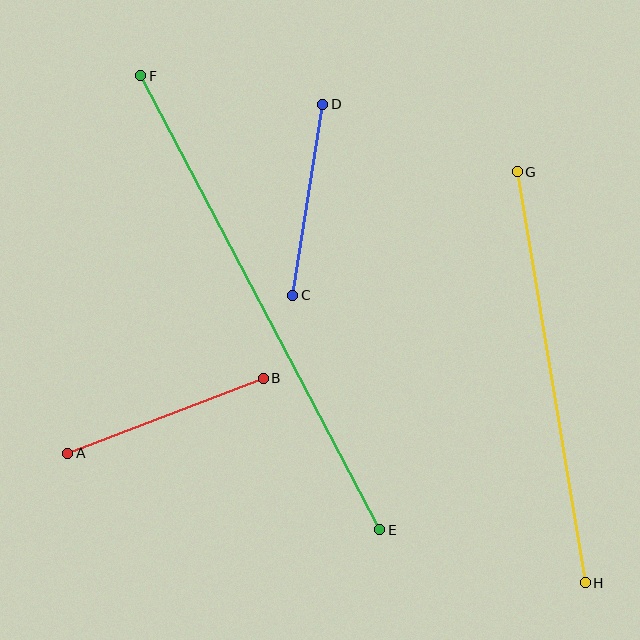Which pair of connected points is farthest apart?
Points E and F are farthest apart.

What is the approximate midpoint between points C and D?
The midpoint is at approximately (308, 200) pixels.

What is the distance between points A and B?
The distance is approximately 210 pixels.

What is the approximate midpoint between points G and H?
The midpoint is at approximately (551, 377) pixels.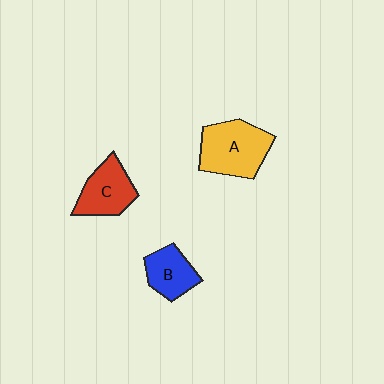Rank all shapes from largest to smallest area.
From largest to smallest: A (yellow), C (red), B (blue).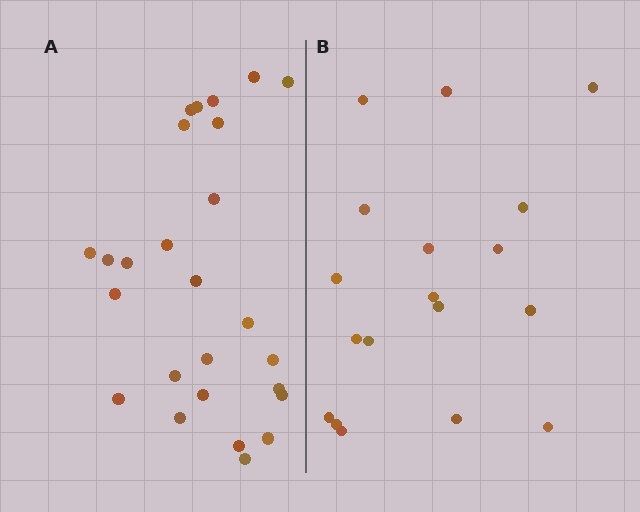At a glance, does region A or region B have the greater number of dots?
Region A (the left region) has more dots.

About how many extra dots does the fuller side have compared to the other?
Region A has roughly 8 or so more dots than region B.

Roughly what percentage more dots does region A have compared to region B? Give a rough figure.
About 45% more.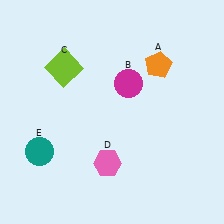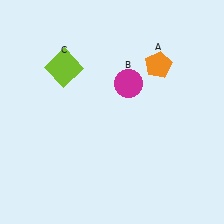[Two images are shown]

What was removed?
The pink hexagon (D), the teal circle (E) were removed in Image 2.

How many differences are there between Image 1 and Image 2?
There are 2 differences between the two images.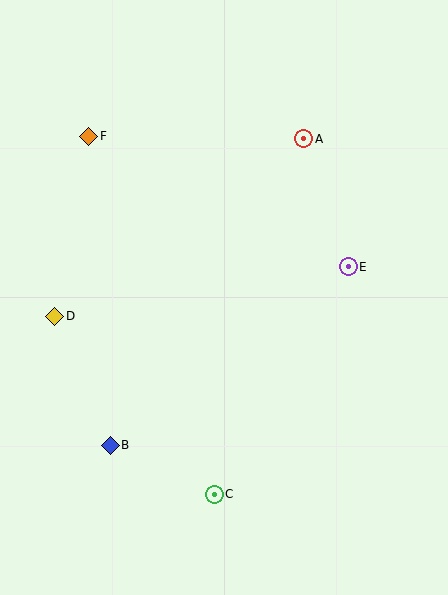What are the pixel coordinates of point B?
Point B is at (110, 445).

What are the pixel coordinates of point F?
Point F is at (89, 136).